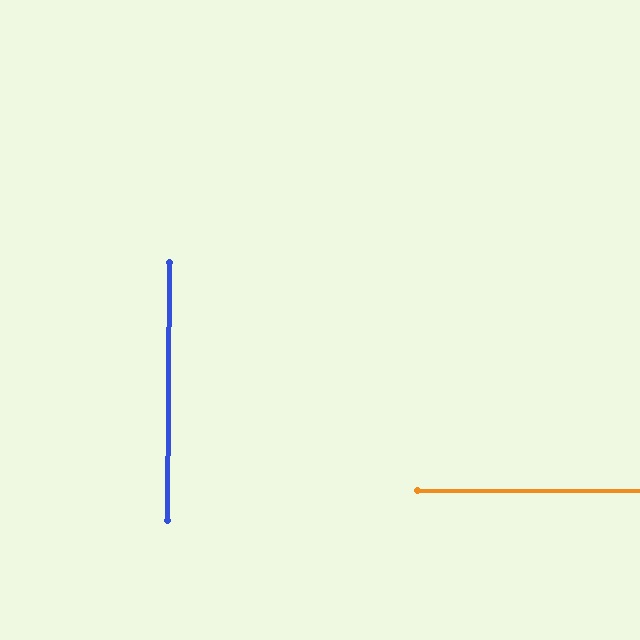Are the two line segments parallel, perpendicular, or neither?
Perpendicular — they meet at approximately 90°.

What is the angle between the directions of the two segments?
Approximately 90 degrees.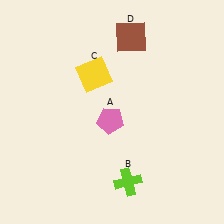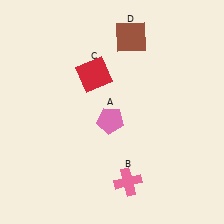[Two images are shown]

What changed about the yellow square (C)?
In Image 1, C is yellow. In Image 2, it changed to red.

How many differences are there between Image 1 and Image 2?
There are 2 differences between the two images.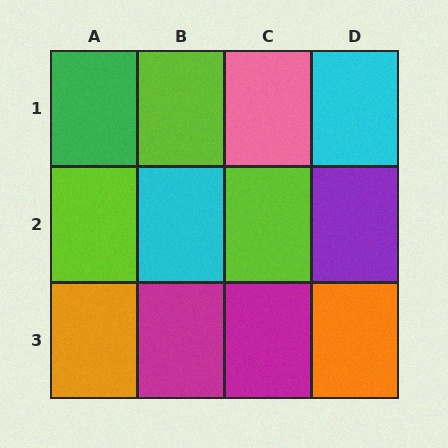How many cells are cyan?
2 cells are cyan.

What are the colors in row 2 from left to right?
Lime, cyan, lime, purple.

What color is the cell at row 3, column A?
Orange.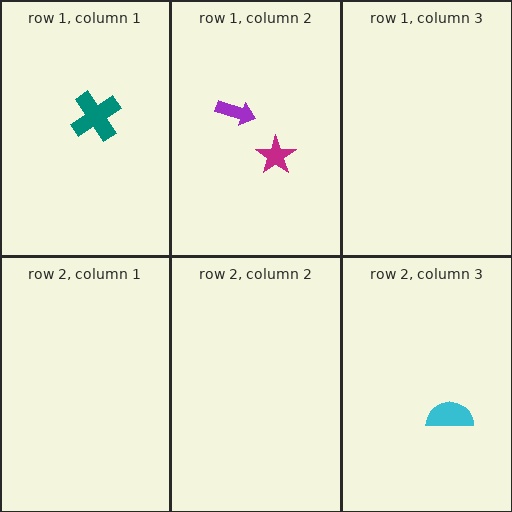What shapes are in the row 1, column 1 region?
The teal cross.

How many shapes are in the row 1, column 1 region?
1.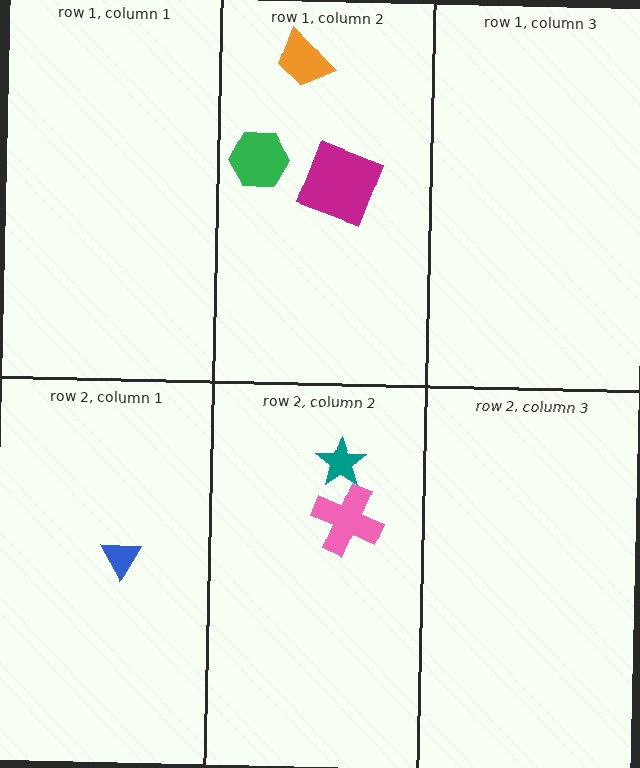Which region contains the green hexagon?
The row 1, column 2 region.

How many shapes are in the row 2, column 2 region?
2.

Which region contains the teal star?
The row 2, column 2 region.